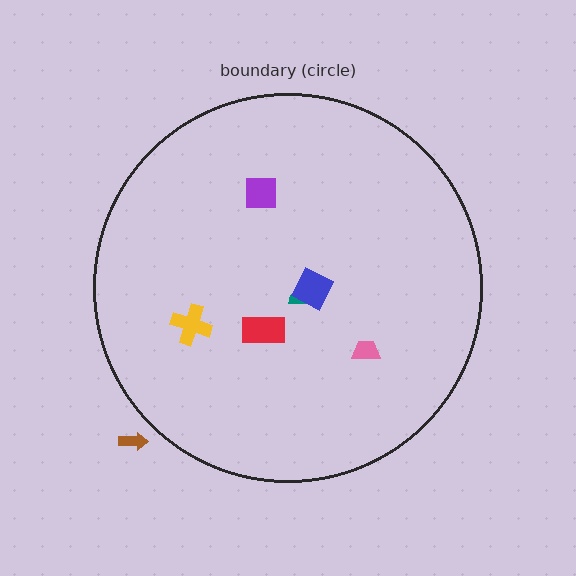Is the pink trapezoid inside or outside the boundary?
Inside.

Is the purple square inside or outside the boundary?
Inside.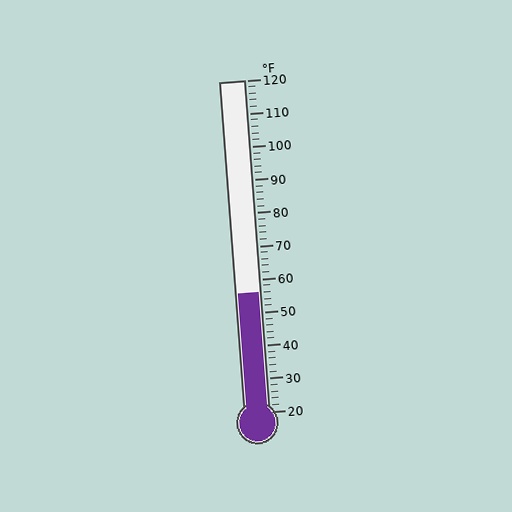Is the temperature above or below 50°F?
The temperature is above 50°F.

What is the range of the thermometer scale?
The thermometer scale ranges from 20°F to 120°F.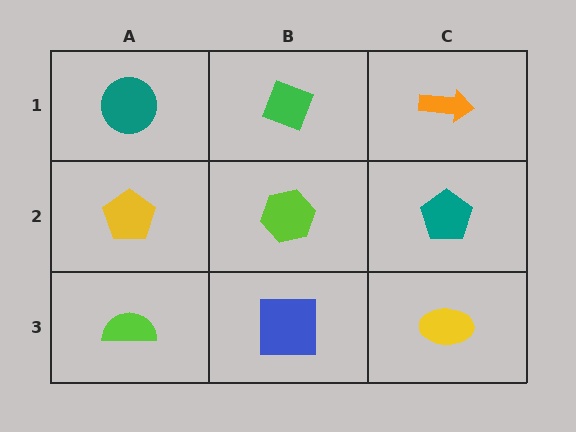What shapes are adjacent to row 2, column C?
An orange arrow (row 1, column C), a yellow ellipse (row 3, column C), a lime hexagon (row 2, column B).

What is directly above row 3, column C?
A teal pentagon.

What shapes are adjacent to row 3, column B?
A lime hexagon (row 2, column B), a lime semicircle (row 3, column A), a yellow ellipse (row 3, column C).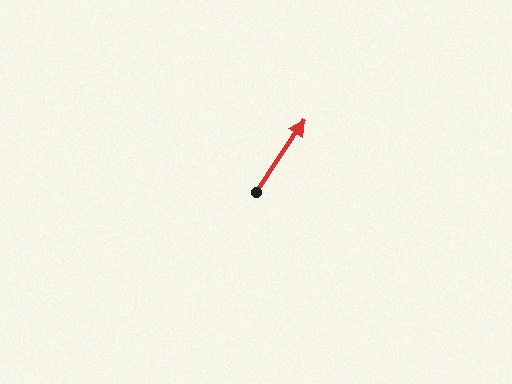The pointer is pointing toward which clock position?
Roughly 1 o'clock.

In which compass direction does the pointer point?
Northeast.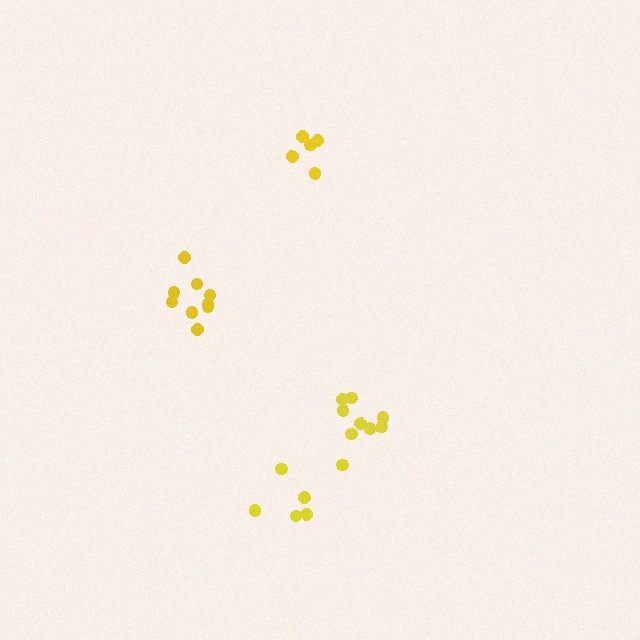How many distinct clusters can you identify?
There are 4 distinct clusters.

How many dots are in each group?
Group 1: 6 dots, Group 2: 5 dots, Group 3: 9 dots, Group 4: 8 dots (28 total).